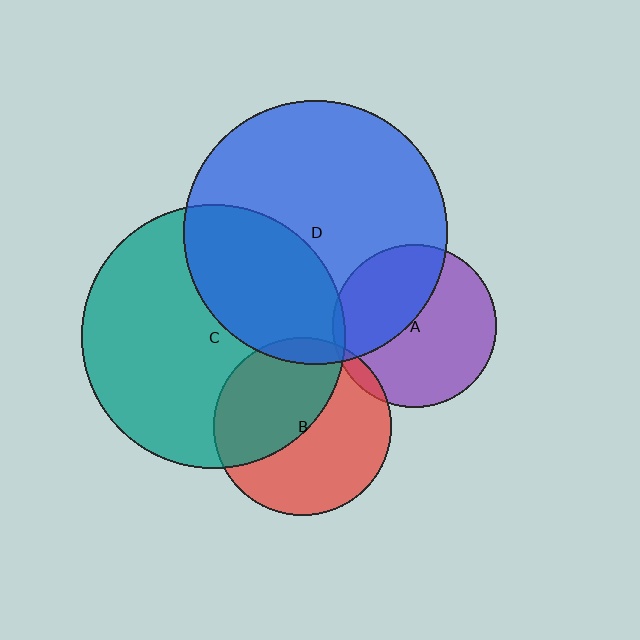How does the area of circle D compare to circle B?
Approximately 2.2 times.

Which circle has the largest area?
Circle C (teal).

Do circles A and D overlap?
Yes.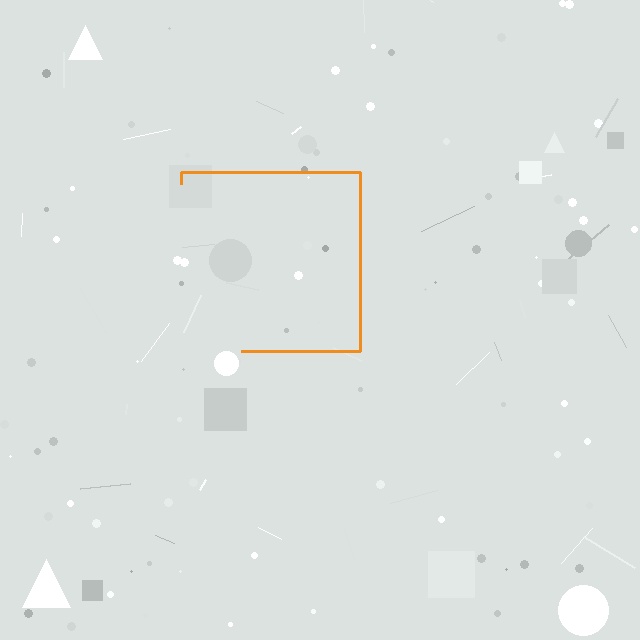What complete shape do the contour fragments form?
The contour fragments form a square.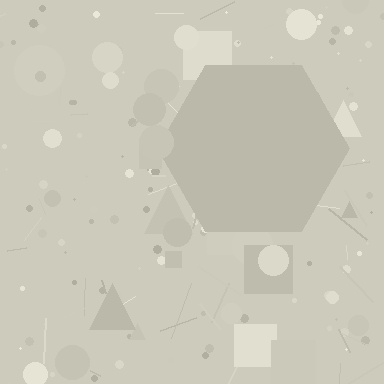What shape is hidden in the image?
A hexagon is hidden in the image.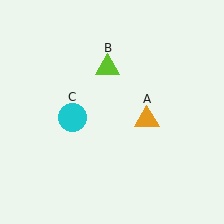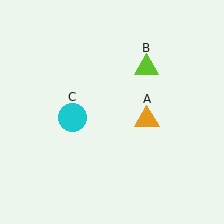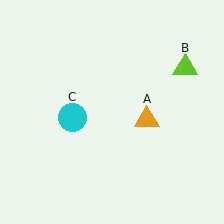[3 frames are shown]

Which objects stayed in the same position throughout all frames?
Orange triangle (object A) and cyan circle (object C) remained stationary.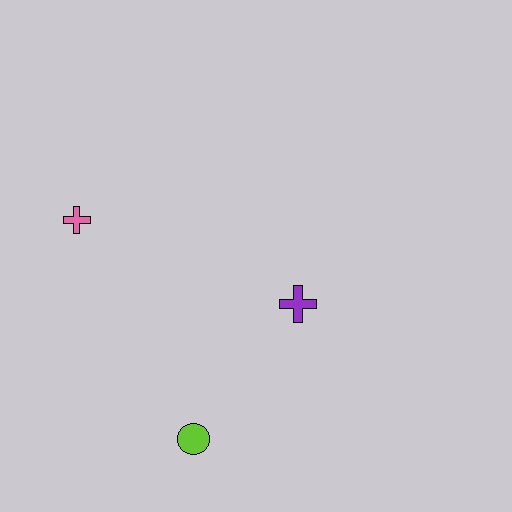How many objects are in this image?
There are 3 objects.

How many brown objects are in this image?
There are no brown objects.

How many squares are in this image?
There are no squares.